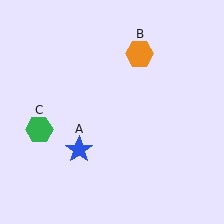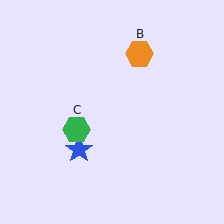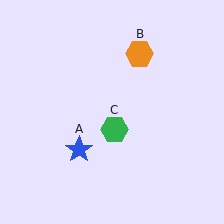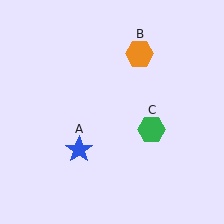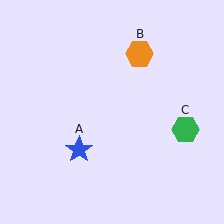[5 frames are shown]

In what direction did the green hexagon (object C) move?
The green hexagon (object C) moved right.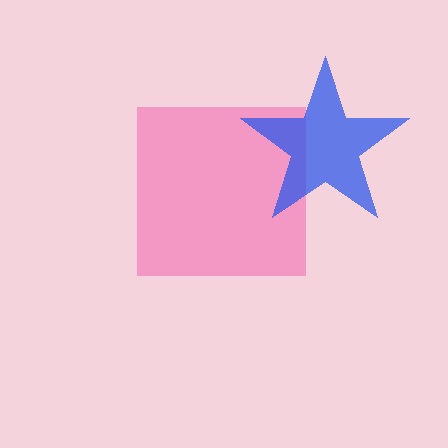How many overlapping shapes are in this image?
There are 2 overlapping shapes in the image.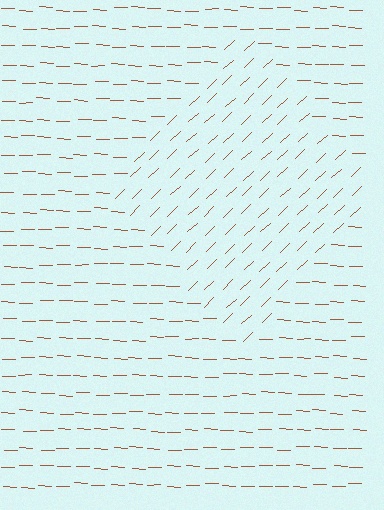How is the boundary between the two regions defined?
The boundary is defined purely by a change in line orientation (approximately 45 degrees difference). All lines are the same color and thickness.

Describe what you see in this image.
The image is filled with small brown line segments. A diamond region in the image has lines oriented differently from the surrounding lines, creating a visible texture boundary.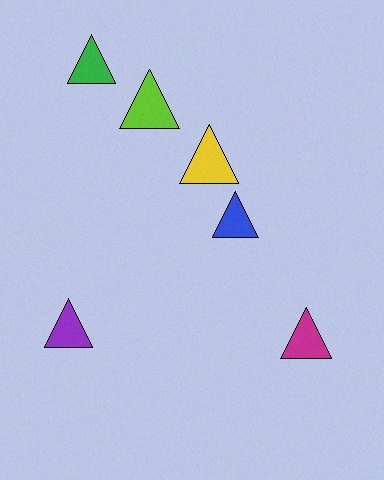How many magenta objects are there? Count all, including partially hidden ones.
There is 1 magenta object.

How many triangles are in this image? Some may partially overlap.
There are 6 triangles.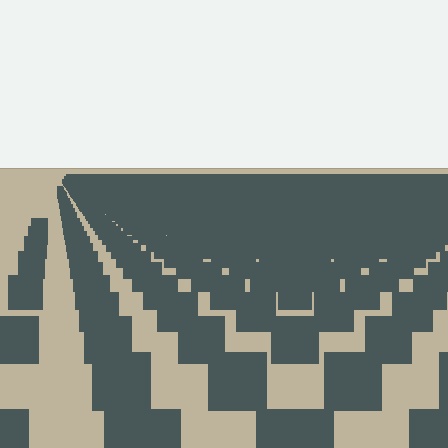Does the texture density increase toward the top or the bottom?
Density increases toward the top.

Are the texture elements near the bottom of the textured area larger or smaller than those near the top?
Larger. Near the bottom, elements are closer to the viewer and appear at a bigger on-screen size.